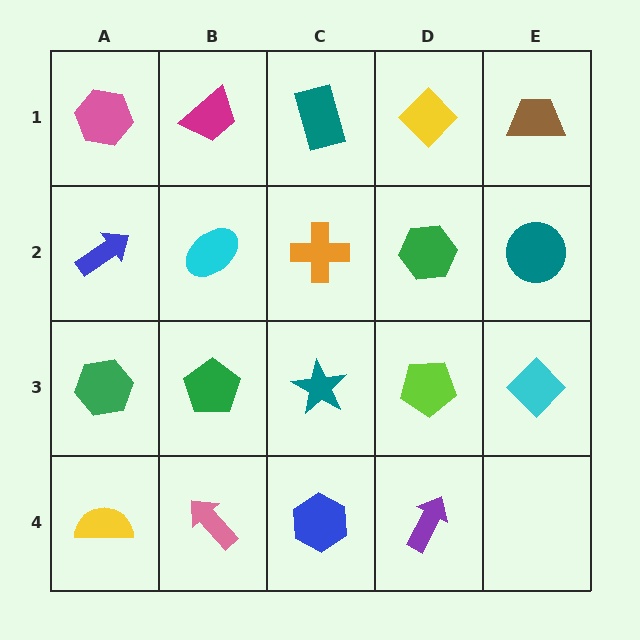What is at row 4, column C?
A blue hexagon.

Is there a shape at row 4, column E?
No, that cell is empty.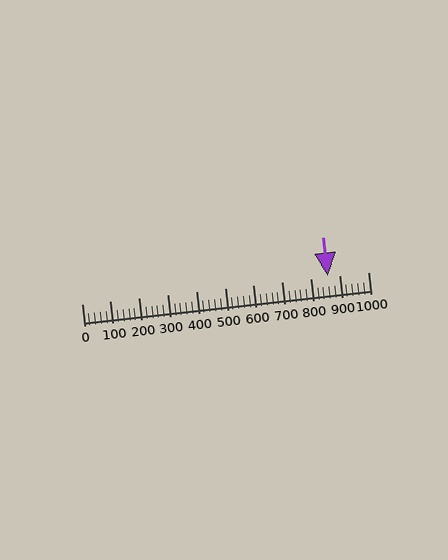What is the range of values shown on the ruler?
The ruler shows values from 0 to 1000.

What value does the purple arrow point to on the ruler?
The purple arrow points to approximately 860.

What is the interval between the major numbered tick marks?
The major tick marks are spaced 100 units apart.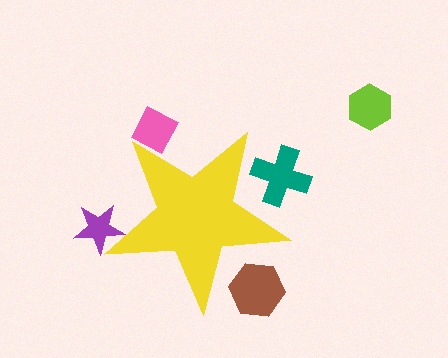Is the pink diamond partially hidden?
Yes, the pink diamond is partially hidden behind the yellow star.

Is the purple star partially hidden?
Yes, the purple star is partially hidden behind the yellow star.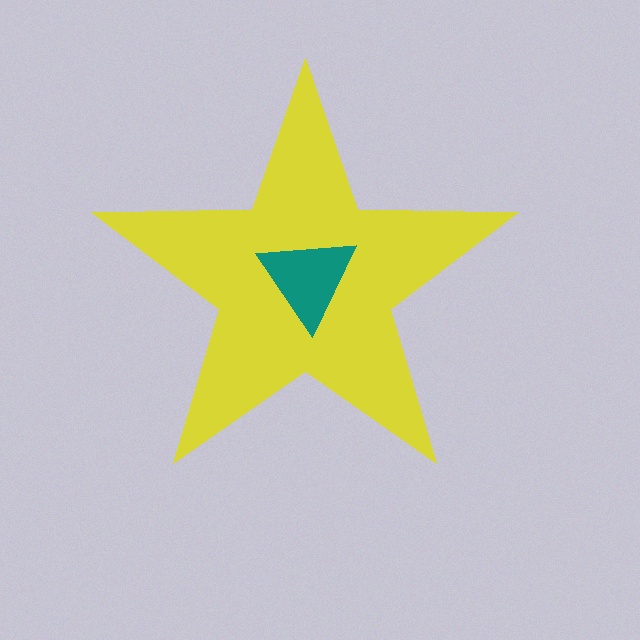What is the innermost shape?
The teal triangle.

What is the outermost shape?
The yellow star.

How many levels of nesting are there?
2.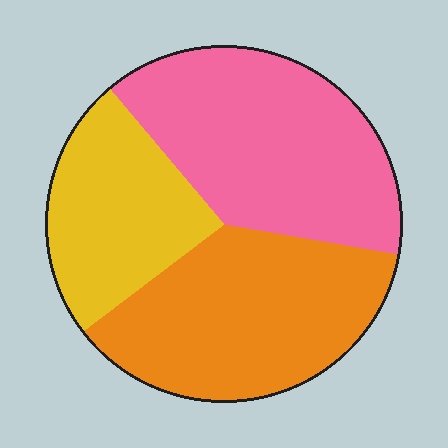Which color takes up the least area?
Yellow, at roughly 25%.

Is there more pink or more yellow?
Pink.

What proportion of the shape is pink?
Pink takes up about two fifths (2/5) of the shape.